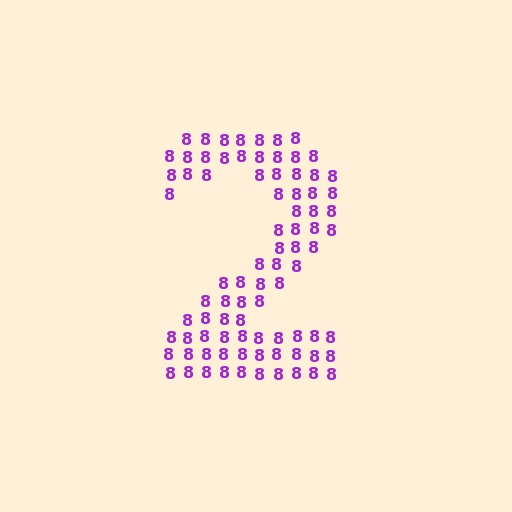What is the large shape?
The large shape is the digit 2.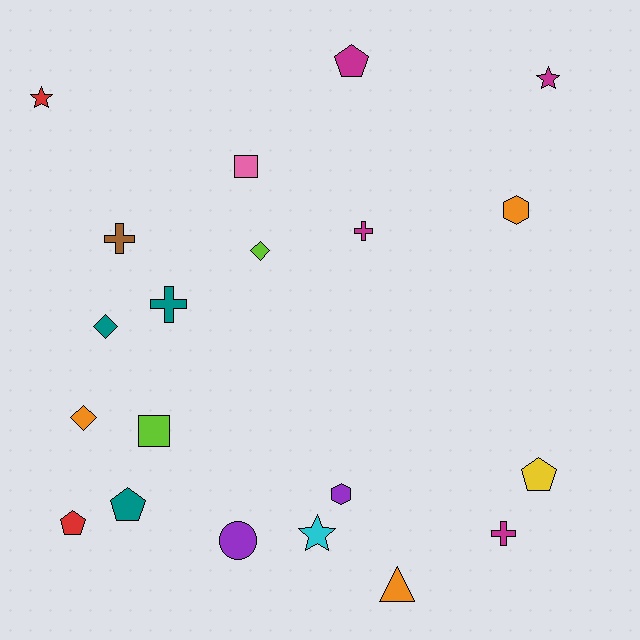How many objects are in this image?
There are 20 objects.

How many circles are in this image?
There is 1 circle.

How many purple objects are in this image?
There are 2 purple objects.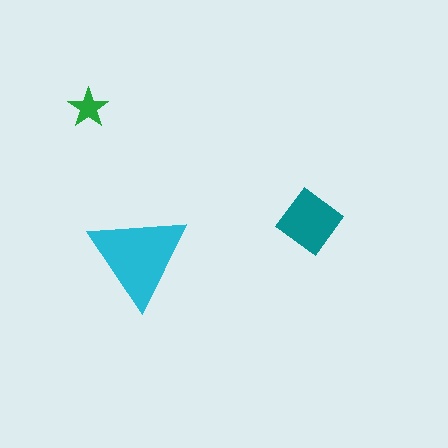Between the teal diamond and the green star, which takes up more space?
The teal diamond.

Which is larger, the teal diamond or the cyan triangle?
The cyan triangle.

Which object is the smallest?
The green star.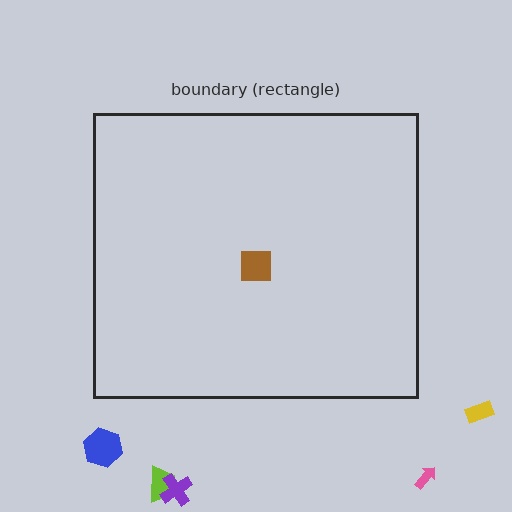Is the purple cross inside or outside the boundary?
Outside.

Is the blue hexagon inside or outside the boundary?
Outside.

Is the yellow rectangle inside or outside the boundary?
Outside.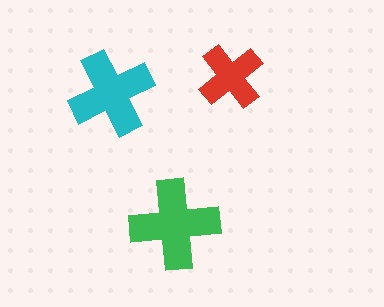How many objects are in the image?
There are 3 objects in the image.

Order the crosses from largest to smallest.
the green one, the cyan one, the red one.